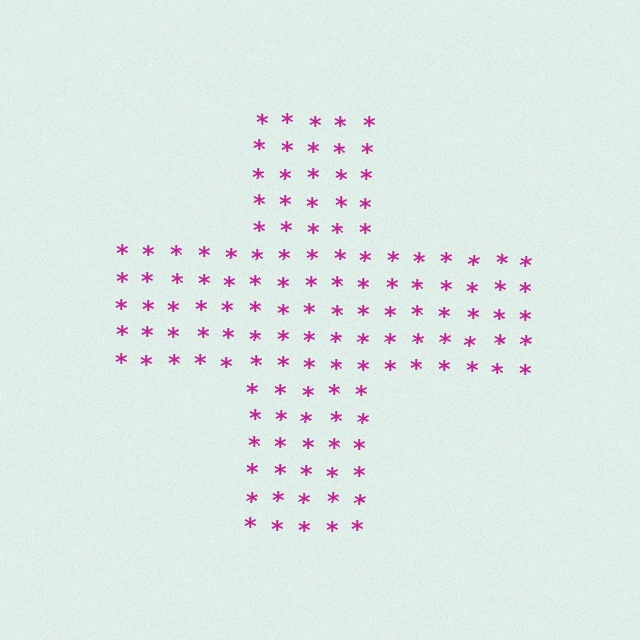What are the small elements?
The small elements are asterisks.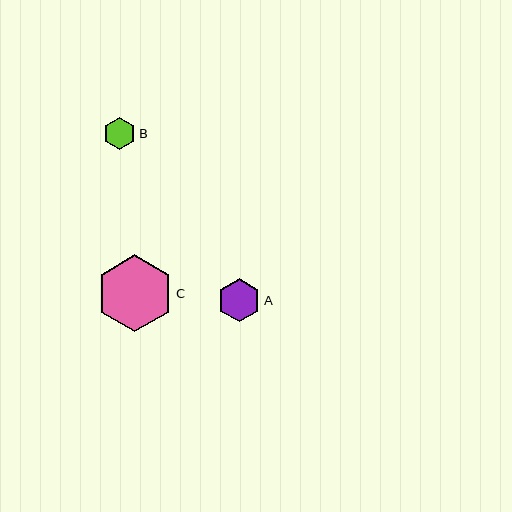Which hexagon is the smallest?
Hexagon B is the smallest with a size of approximately 32 pixels.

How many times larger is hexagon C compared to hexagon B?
Hexagon C is approximately 2.4 times the size of hexagon B.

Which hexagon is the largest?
Hexagon C is the largest with a size of approximately 77 pixels.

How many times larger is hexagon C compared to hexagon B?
Hexagon C is approximately 2.4 times the size of hexagon B.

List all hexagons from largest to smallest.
From largest to smallest: C, A, B.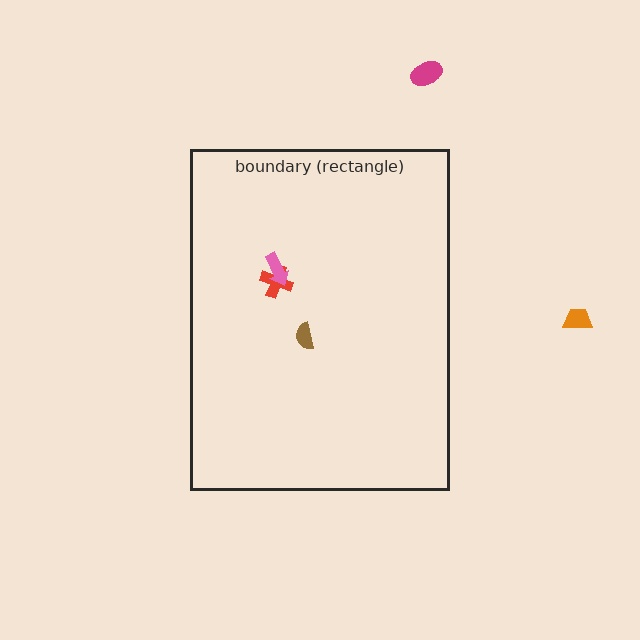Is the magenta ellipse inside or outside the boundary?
Outside.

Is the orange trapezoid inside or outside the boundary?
Outside.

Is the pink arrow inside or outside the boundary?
Inside.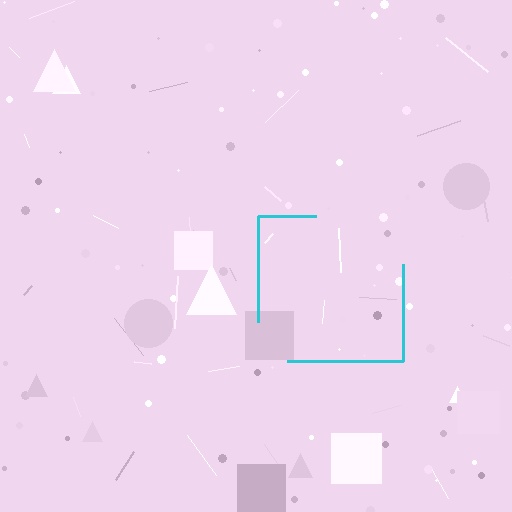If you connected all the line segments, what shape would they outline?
They would outline a square.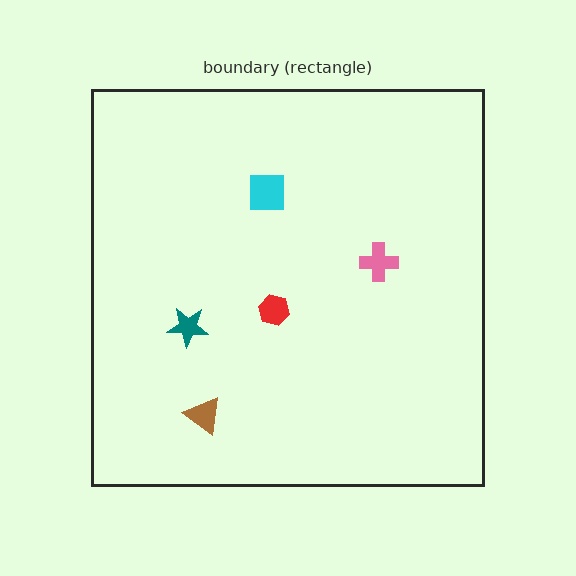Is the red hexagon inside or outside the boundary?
Inside.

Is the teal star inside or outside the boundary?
Inside.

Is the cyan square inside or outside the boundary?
Inside.